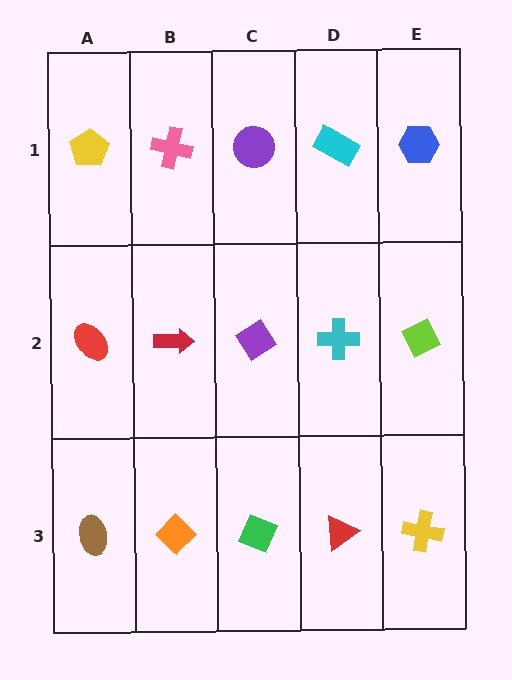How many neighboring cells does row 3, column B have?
3.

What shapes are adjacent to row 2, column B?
A pink cross (row 1, column B), an orange diamond (row 3, column B), a red ellipse (row 2, column A), a purple diamond (row 2, column C).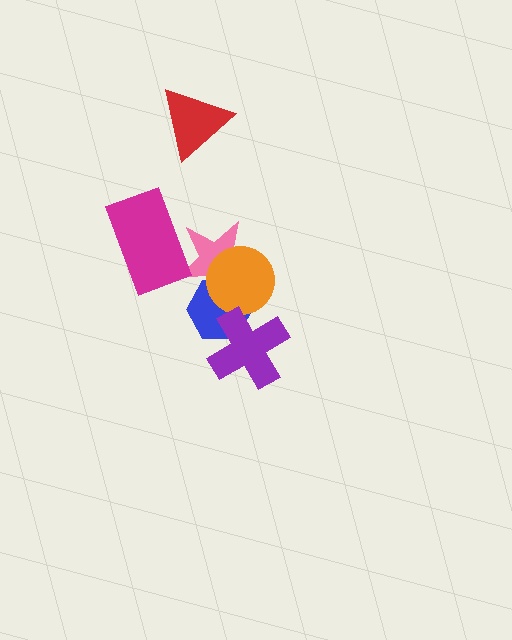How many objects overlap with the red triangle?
0 objects overlap with the red triangle.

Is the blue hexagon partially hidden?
Yes, it is partially covered by another shape.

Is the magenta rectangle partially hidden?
No, no other shape covers it.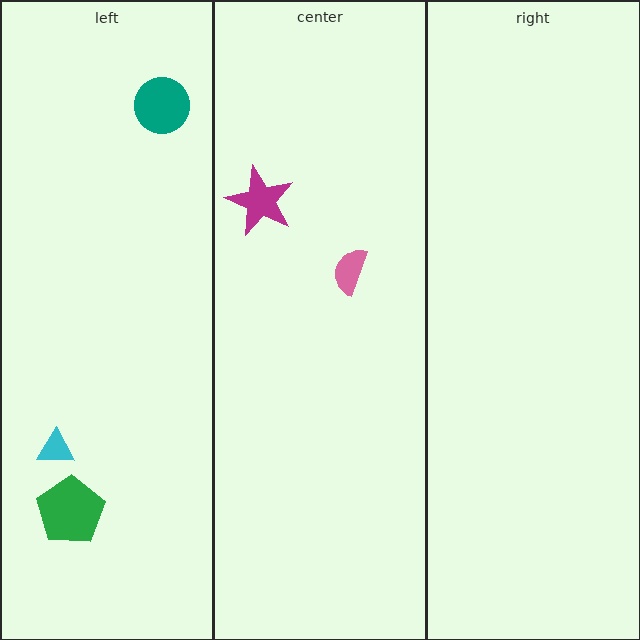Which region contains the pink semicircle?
The center region.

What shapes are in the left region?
The cyan triangle, the green pentagon, the teal circle.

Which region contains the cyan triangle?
The left region.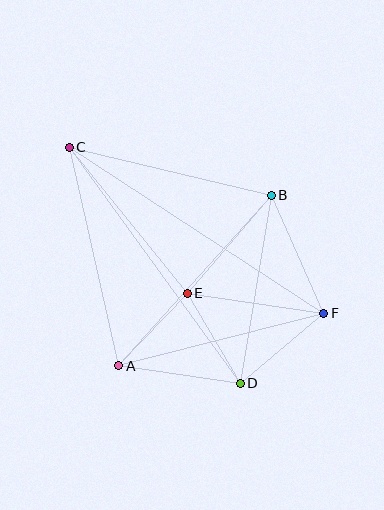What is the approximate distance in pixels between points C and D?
The distance between C and D is approximately 291 pixels.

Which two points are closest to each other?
Points A and E are closest to each other.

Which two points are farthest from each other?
Points C and F are farthest from each other.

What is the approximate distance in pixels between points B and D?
The distance between B and D is approximately 191 pixels.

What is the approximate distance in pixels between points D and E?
The distance between D and E is approximately 105 pixels.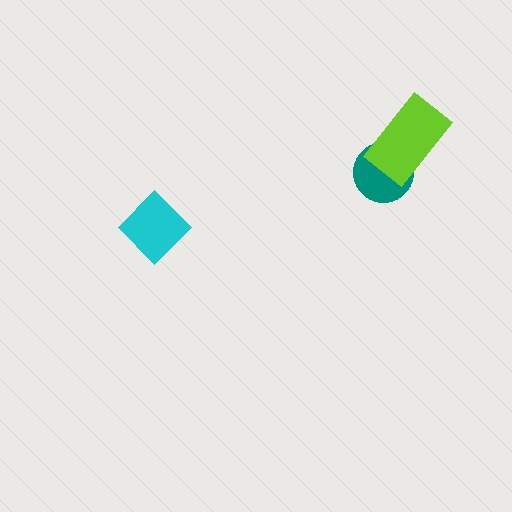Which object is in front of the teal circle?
The lime rectangle is in front of the teal circle.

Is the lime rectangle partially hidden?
No, no other shape covers it.